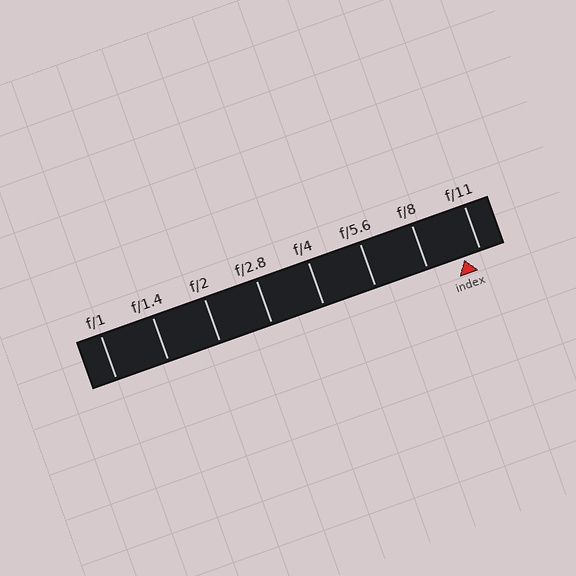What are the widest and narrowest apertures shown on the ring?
The widest aperture shown is f/1 and the narrowest is f/11.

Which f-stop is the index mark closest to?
The index mark is closest to f/11.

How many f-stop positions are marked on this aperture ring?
There are 8 f-stop positions marked.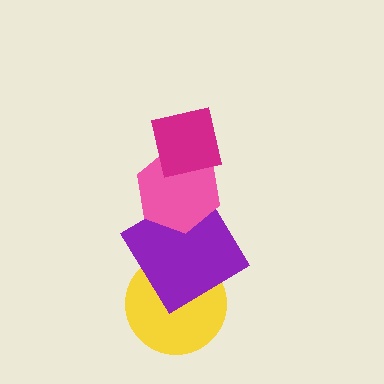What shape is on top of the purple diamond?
The pink hexagon is on top of the purple diamond.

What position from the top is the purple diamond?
The purple diamond is 3rd from the top.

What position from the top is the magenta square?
The magenta square is 1st from the top.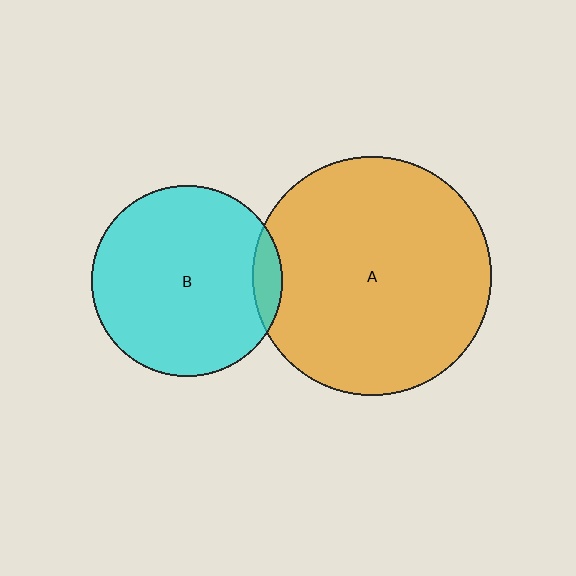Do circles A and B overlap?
Yes.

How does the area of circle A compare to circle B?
Approximately 1.6 times.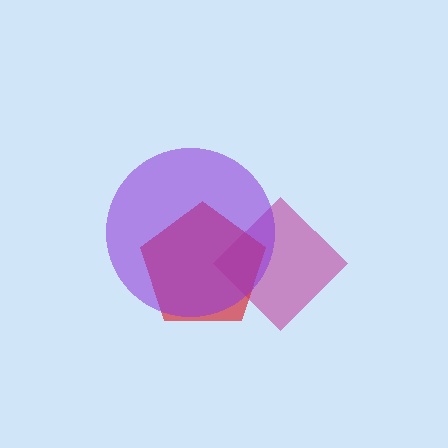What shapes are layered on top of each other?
The layered shapes are: a magenta diamond, a red pentagon, a purple circle.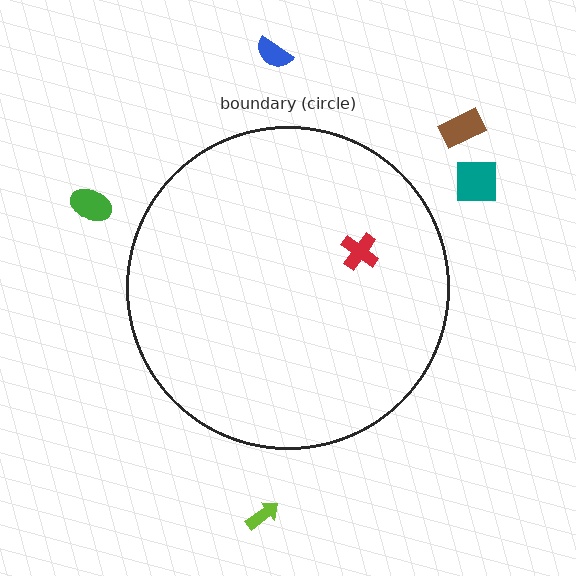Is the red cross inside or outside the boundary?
Inside.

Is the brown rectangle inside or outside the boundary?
Outside.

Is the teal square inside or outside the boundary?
Outside.